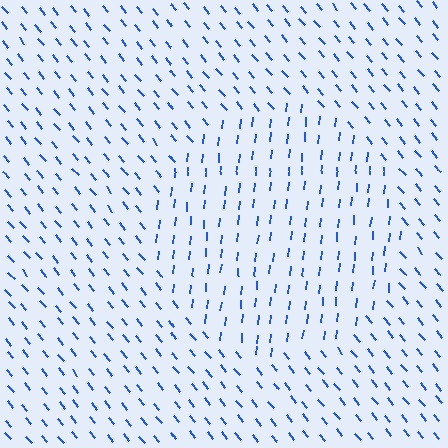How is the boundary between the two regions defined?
The boundary is defined purely by a change in line orientation (approximately 45 degrees difference). All lines are the same color and thickness.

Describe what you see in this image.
The image is filled with small blue line segments. A circle region in the image has lines oriented differently from the surrounding lines, creating a visible texture boundary.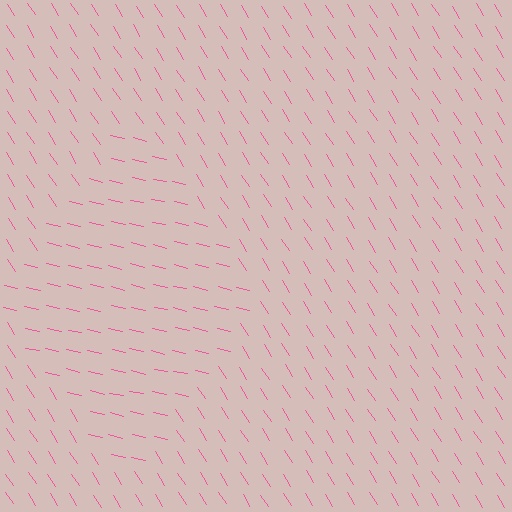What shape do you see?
I see a diamond.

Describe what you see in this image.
The image is filled with small pink line segments. A diamond region in the image has lines oriented differently from the surrounding lines, creating a visible texture boundary.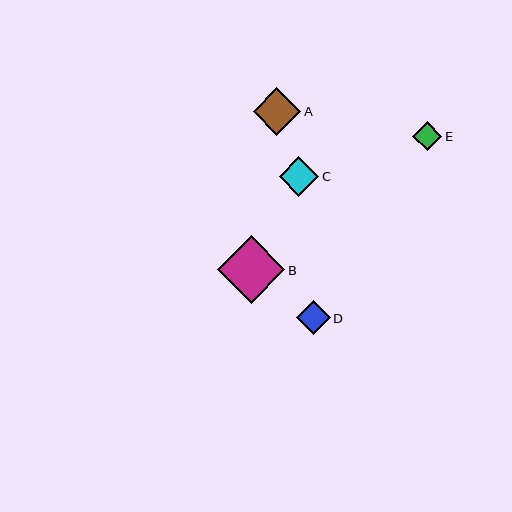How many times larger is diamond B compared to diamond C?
Diamond B is approximately 1.7 times the size of diamond C.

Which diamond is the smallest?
Diamond E is the smallest with a size of approximately 29 pixels.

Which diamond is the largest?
Diamond B is the largest with a size of approximately 68 pixels.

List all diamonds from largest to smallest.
From largest to smallest: B, A, C, D, E.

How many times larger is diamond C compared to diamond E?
Diamond C is approximately 1.4 times the size of diamond E.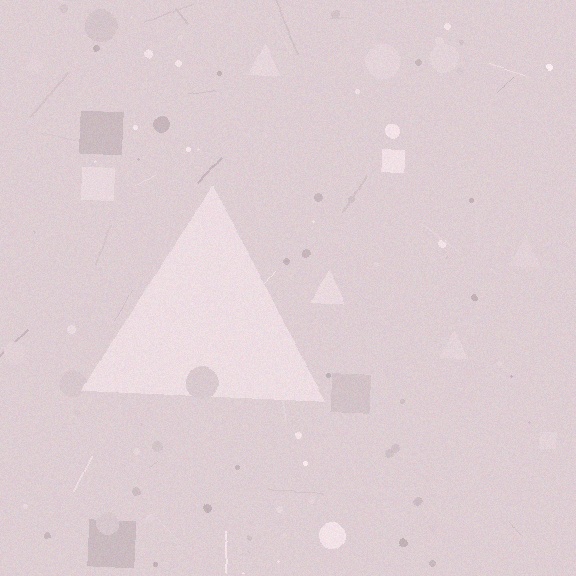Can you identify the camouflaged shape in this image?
The camouflaged shape is a triangle.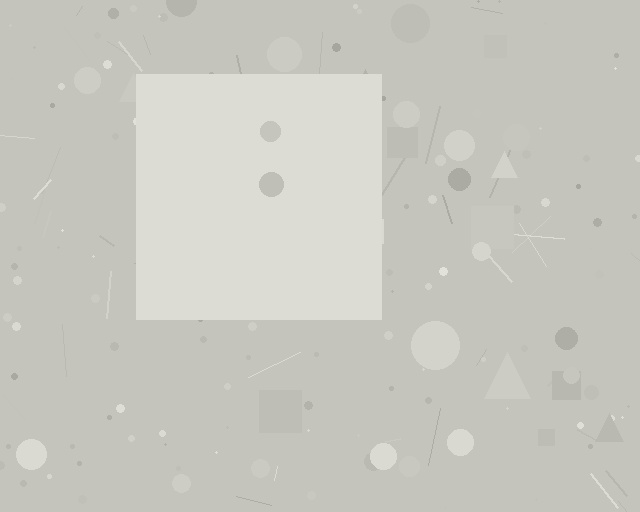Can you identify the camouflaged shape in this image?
The camouflaged shape is a square.